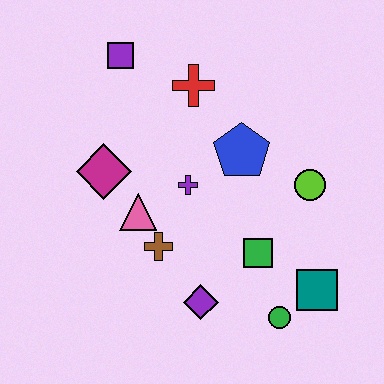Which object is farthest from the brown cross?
The purple square is farthest from the brown cross.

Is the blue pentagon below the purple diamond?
No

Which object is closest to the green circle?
The teal square is closest to the green circle.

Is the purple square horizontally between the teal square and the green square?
No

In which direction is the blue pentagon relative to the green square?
The blue pentagon is above the green square.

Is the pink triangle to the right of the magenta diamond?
Yes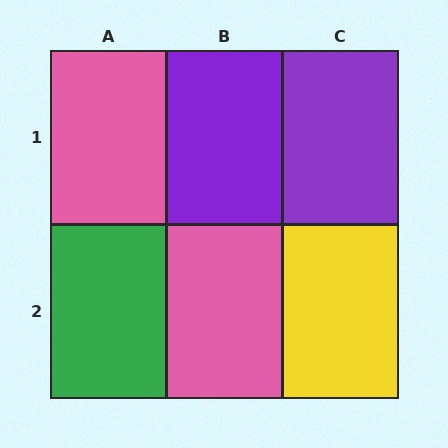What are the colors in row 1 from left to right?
Pink, purple, purple.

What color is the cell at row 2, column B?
Pink.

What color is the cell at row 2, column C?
Yellow.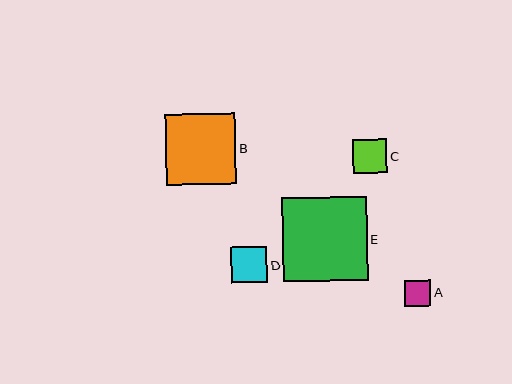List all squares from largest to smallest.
From largest to smallest: E, B, D, C, A.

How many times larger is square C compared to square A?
Square C is approximately 1.3 times the size of square A.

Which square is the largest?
Square E is the largest with a size of approximately 84 pixels.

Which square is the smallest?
Square A is the smallest with a size of approximately 26 pixels.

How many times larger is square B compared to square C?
Square B is approximately 2.1 times the size of square C.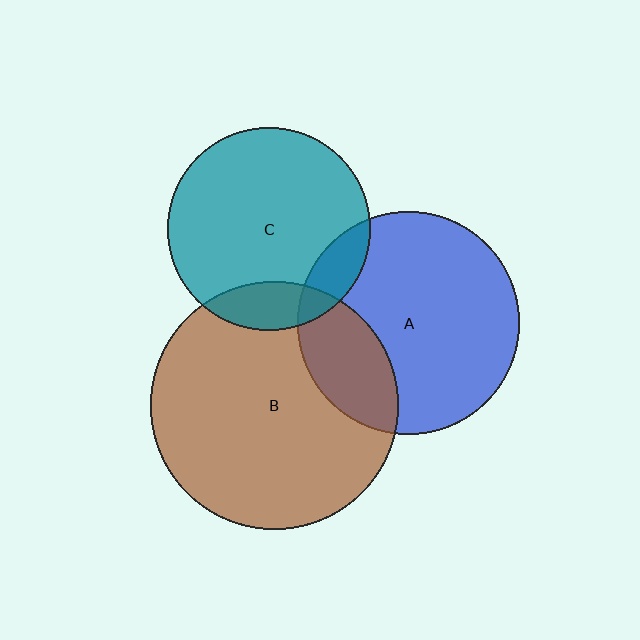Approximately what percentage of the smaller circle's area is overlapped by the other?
Approximately 25%.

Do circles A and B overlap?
Yes.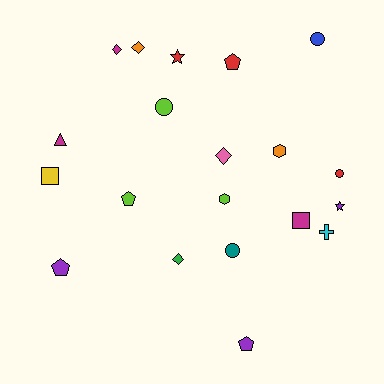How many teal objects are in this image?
There is 1 teal object.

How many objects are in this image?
There are 20 objects.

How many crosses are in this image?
There is 1 cross.